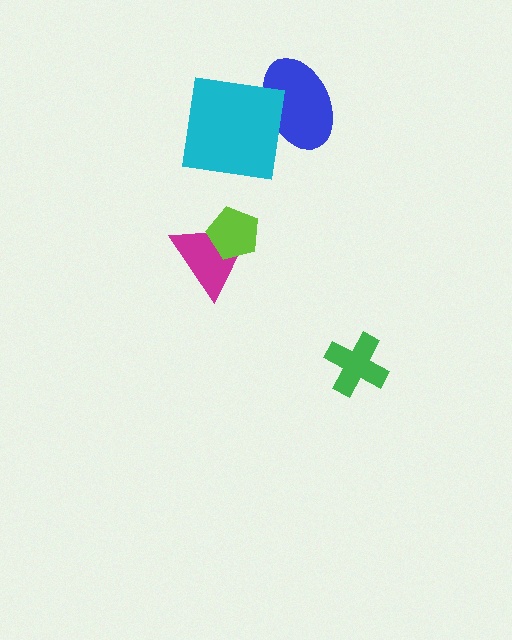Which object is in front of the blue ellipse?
The cyan square is in front of the blue ellipse.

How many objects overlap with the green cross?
0 objects overlap with the green cross.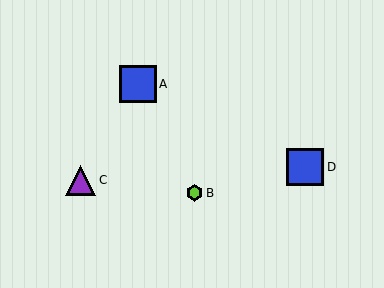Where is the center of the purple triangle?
The center of the purple triangle is at (81, 180).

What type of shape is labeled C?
Shape C is a purple triangle.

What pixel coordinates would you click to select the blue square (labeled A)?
Click at (138, 84) to select the blue square A.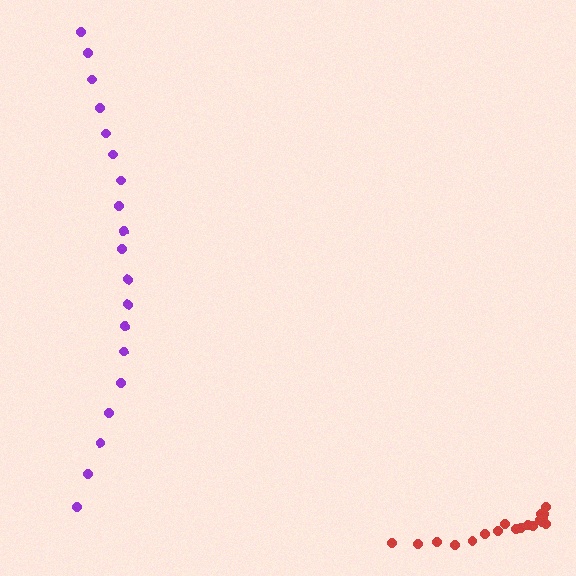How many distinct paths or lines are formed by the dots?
There are 2 distinct paths.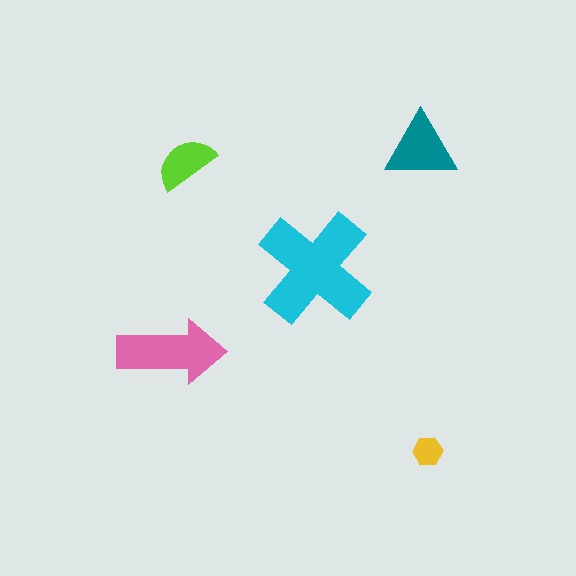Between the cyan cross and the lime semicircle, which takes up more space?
The cyan cross.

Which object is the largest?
The cyan cross.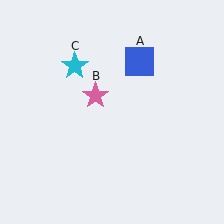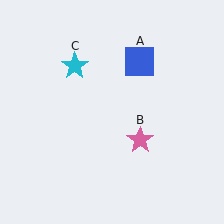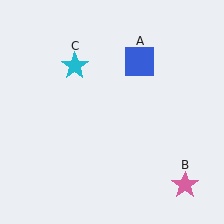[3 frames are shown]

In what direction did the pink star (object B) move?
The pink star (object B) moved down and to the right.